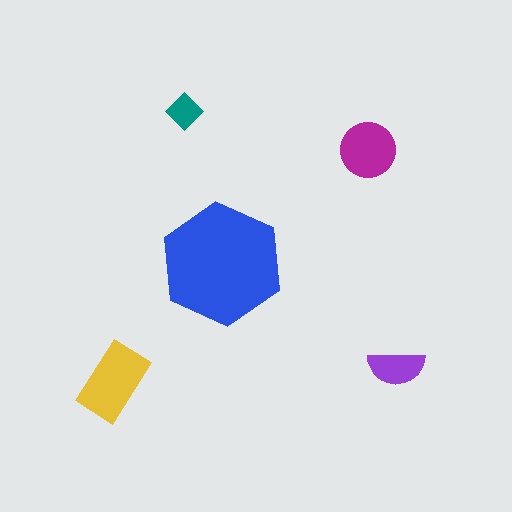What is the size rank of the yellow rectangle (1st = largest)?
2nd.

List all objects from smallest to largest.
The teal diamond, the purple semicircle, the magenta circle, the yellow rectangle, the blue hexagon.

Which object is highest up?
The teal diamond is topmost.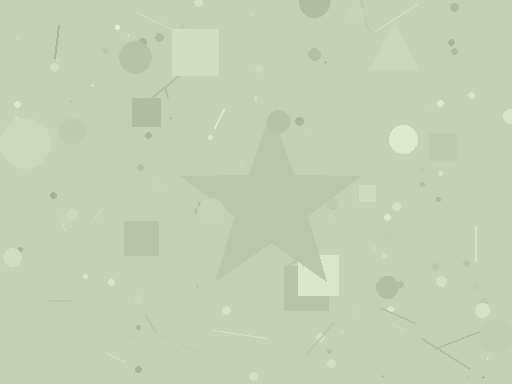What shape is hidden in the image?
A star is hidden in the image.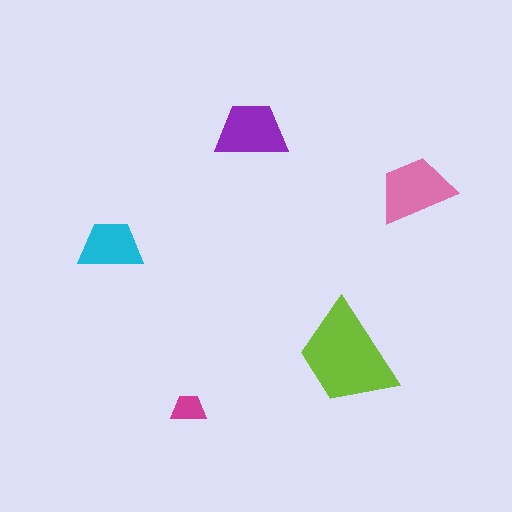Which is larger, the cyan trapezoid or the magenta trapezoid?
The cyan one.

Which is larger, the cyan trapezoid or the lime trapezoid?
The lime one.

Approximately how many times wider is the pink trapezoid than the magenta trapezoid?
About 2 times wider.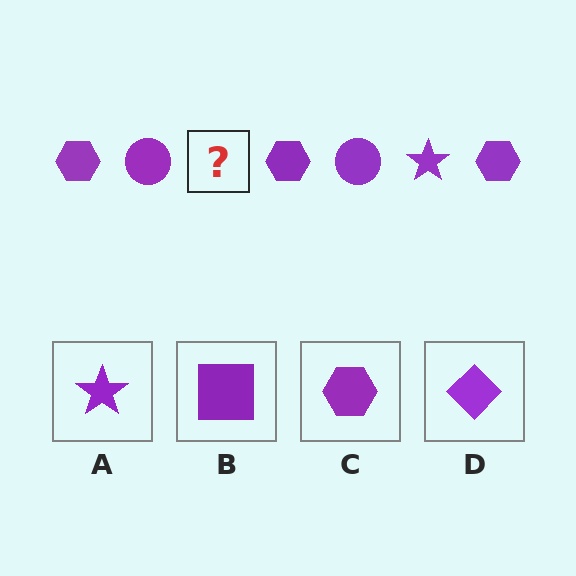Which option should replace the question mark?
Option A.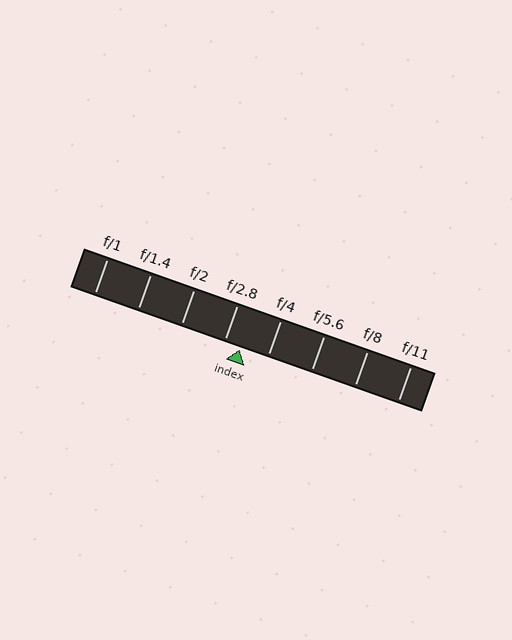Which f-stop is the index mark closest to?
The index mark is closest to f/2.8.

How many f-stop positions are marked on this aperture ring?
There are 8 f-stop positions marked.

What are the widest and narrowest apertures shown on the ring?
The widest aperture shown is f/1 and the narrowest is f/11.